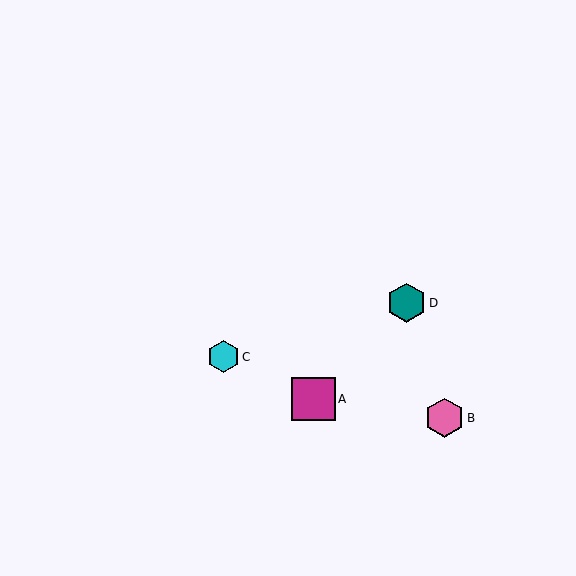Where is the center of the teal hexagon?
The center of the teal hexagon is at (407, 303).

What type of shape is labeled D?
Shape D is a teal hexagon.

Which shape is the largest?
The magenta square (labeled A) is the largest.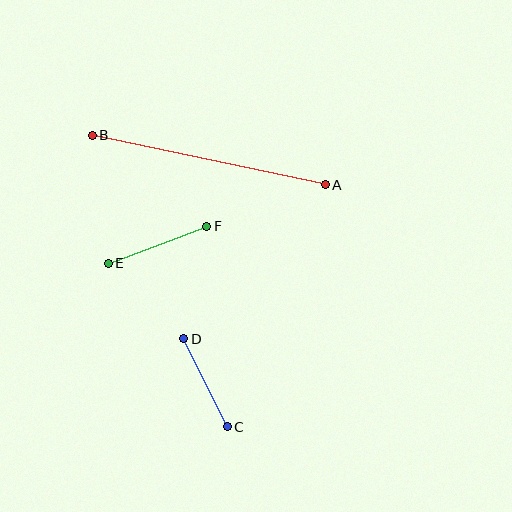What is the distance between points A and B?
The distance is approximately 238 pixels.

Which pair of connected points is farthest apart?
Points A and B are farthest apart.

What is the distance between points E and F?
The distance is approximately 105 pixels.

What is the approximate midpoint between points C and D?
The midpoint is at approximately (205, 383) pixels.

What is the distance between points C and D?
The distance is approximately 98 pixels.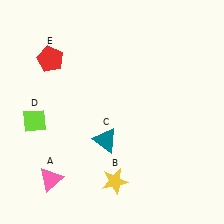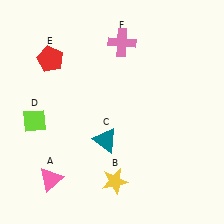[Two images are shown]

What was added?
A pink cross (F) was added in Image 2.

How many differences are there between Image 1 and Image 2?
There is 1 difference between the two images.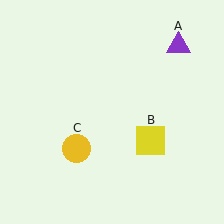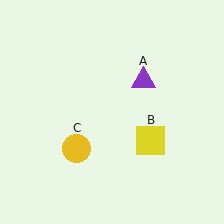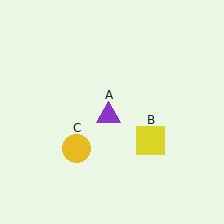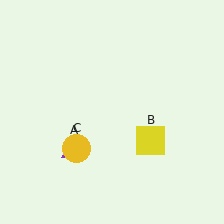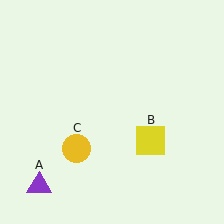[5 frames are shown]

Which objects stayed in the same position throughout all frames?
Yellow square (object B) and yellow circle (object C) remained stationary.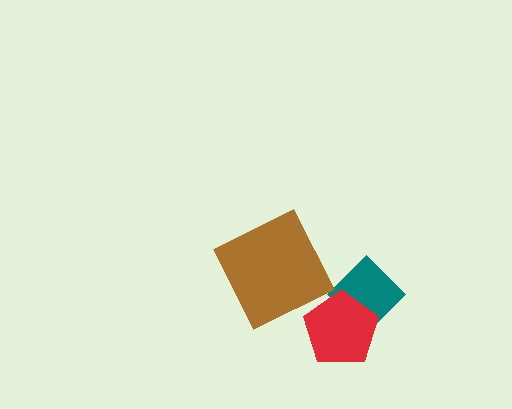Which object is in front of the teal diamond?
The red pentagon is in front of the teal diamond.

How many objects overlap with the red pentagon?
1 object overlaps with the red pentagon.